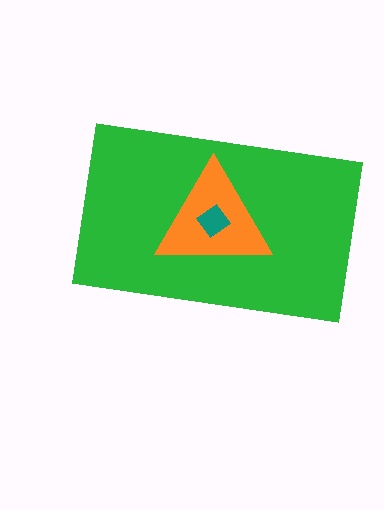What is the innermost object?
The teal diamond.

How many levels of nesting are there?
3.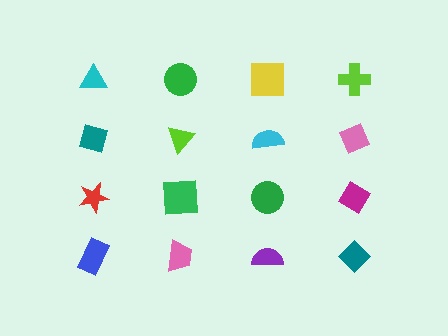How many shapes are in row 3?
4 shapes.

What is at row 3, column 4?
A magenta diamond.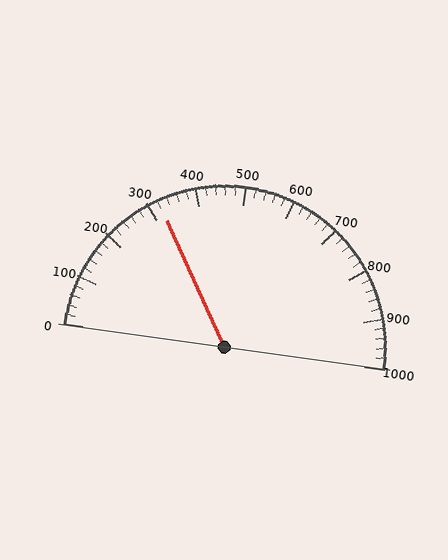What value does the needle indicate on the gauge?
The needle indicates approximately 320.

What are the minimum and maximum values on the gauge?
The gauge ranges from 0 to 1000.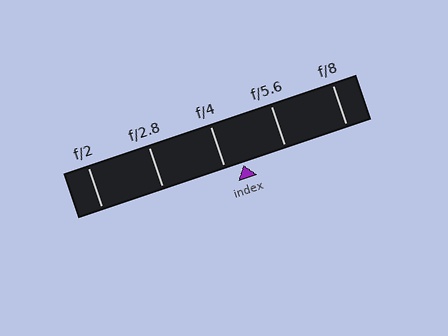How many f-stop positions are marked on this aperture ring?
There are 5 f-stop positions marked.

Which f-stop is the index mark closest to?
The index mark is closest to f/4.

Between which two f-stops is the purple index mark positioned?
The index mark is between f/4 and f/5.6.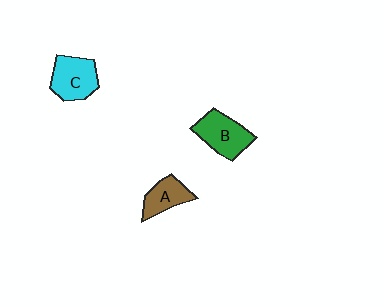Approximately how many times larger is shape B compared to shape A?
Approximately 1.4 times.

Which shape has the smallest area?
Shape A (brown).